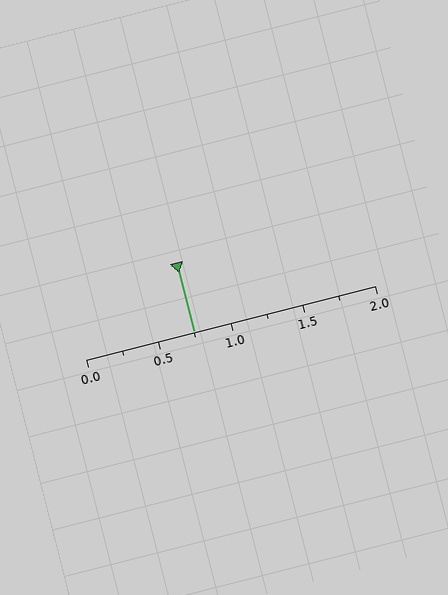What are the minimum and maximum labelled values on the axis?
The axis runs from 0.0 to 2.0.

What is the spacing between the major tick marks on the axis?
The major ticks are spaced 0.5 apart.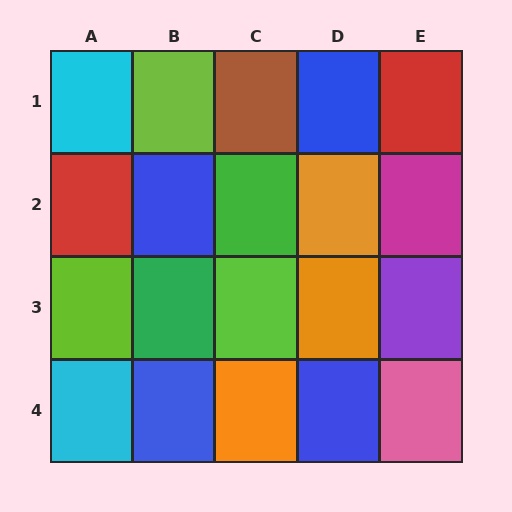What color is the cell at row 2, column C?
Green.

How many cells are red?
2 cells are red.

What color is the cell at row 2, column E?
Magenta.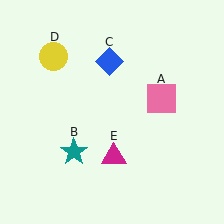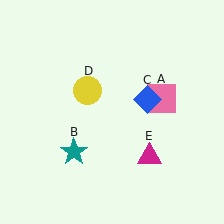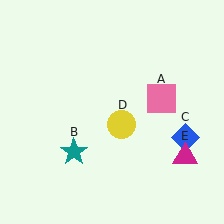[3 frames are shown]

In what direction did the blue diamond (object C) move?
The blue diamond (object C) moved down and to the right.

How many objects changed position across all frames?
3 objects changed position: blue diamond (object C), yellow circle (object D), magenta triangle (object E).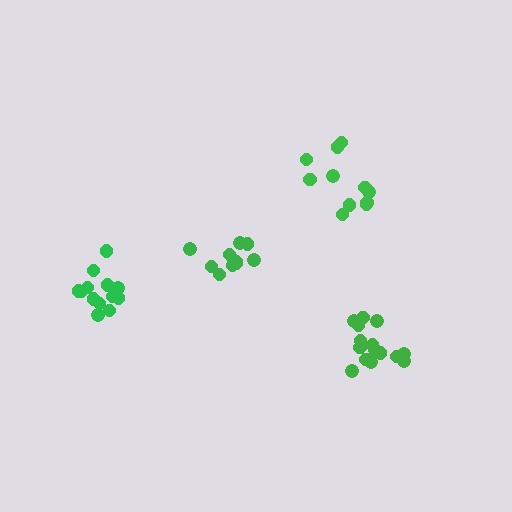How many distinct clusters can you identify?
There are 4 distinct clusters.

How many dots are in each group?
Group 1: 11 dots, Group 2: 11 dots, Group 3: 13 dots, Group 4: 15 dots (50 total).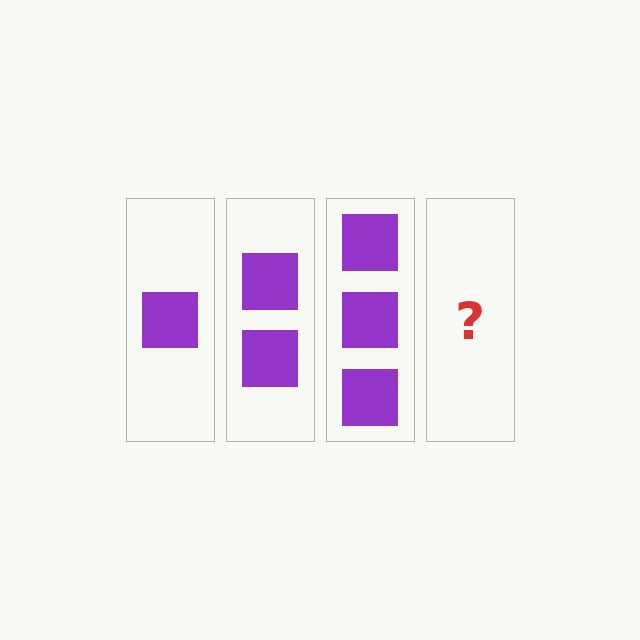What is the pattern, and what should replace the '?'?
The pattern is that each step adds one more square. The '?' should be 4 squares.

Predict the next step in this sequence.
The next step is 4 squares.